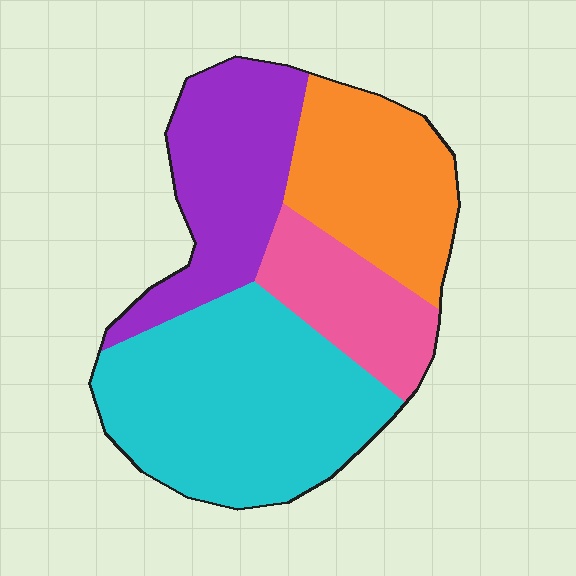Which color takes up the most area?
Cyan, at roughly 40%.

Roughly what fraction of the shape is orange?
Orange covers 22% of the shape.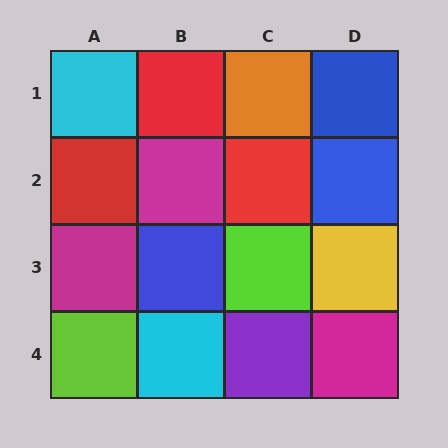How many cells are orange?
1 cell is orange.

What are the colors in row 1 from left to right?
Cyan, red, orange, blue.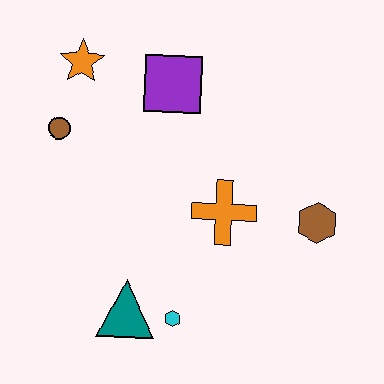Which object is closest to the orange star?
The brown circle is closest to the orange star.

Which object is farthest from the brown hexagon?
The orange star is farthest from the brown hexagon.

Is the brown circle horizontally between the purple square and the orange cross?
No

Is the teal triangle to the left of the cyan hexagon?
Yes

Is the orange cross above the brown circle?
No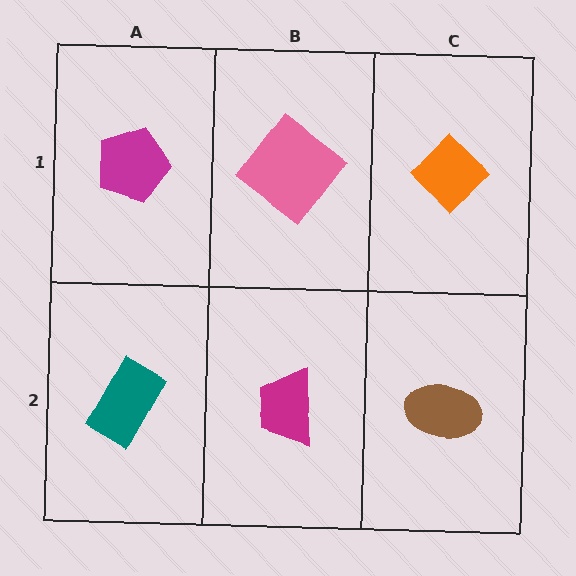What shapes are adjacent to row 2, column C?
An orange diamond (row 1, column C), a magenta trapezoid (row 2, column B).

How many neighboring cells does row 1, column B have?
3.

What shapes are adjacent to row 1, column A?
A teal rectangle (row 2, column A), a pink diamond (row 1, column B).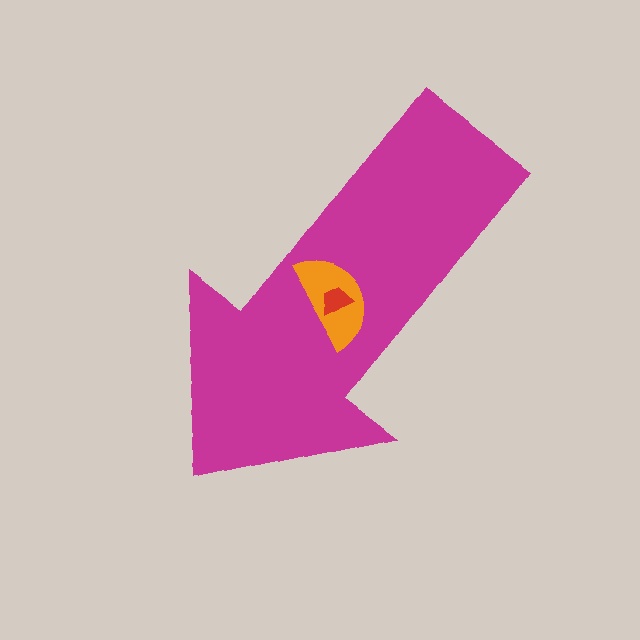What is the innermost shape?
The red trapezoid.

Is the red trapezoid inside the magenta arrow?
Yes.